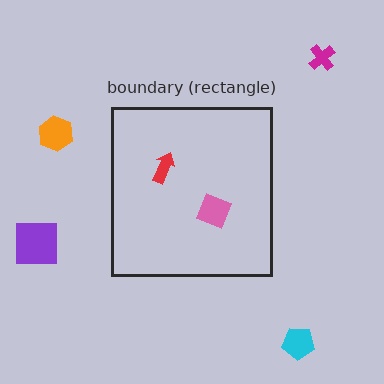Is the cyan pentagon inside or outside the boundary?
Outside.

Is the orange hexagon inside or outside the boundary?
Outside.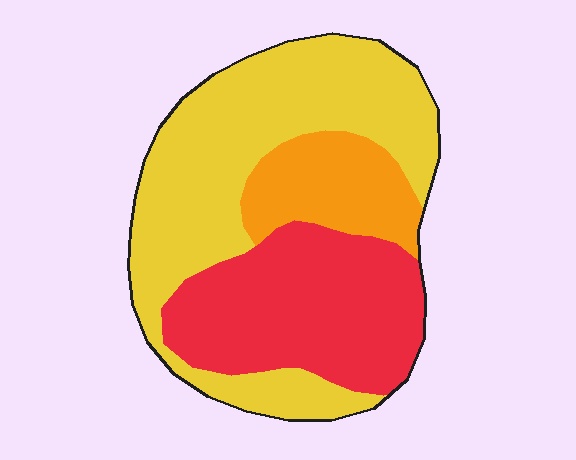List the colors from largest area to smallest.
From largest to smallest: yellow, red, orange.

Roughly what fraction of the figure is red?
Red takes up about one third (1/3) of the figure.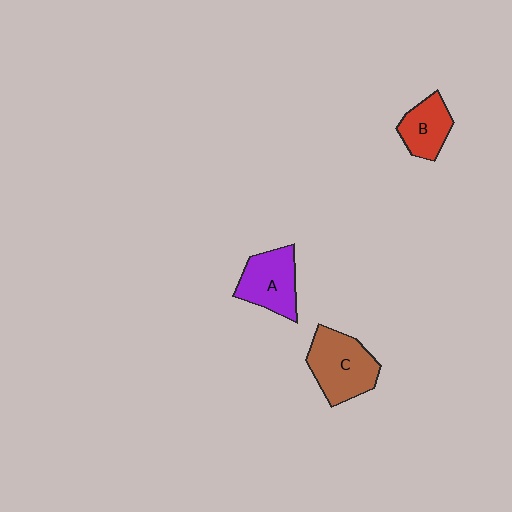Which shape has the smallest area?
Shape B (red).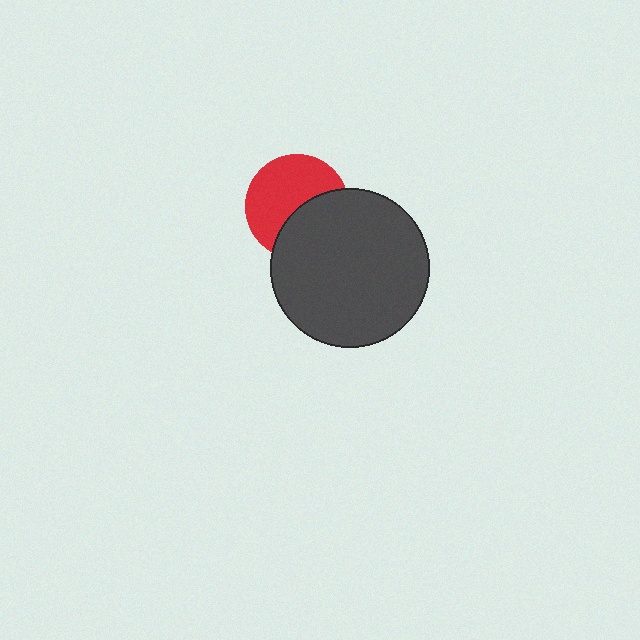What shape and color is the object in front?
The object in front is a dark gray circle.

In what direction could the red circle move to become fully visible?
The red circle could move toward the upper-left. That would shift it out from behind the dark gray circle entirely.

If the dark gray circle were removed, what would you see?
You would see the complete red circle.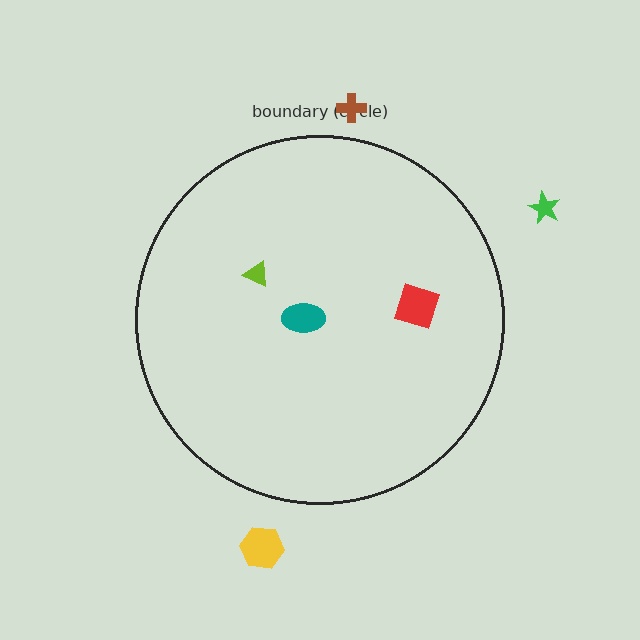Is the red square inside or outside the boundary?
Inside.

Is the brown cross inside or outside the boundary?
Outside.